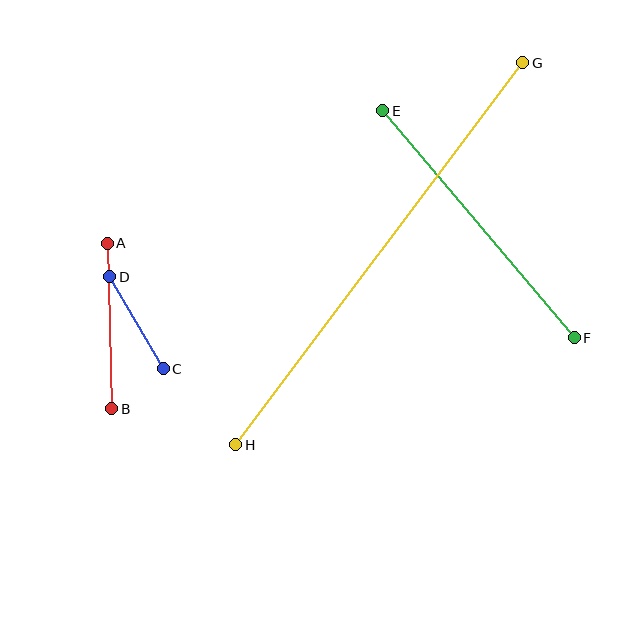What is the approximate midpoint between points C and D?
The midpoint is at approximately (137, 323) pixels.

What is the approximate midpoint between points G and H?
The midpoint is at approximately (379, 254) pixels.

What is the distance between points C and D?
The distance is approximately 106 pixels.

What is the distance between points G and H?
The distance is approximately 478 pixels.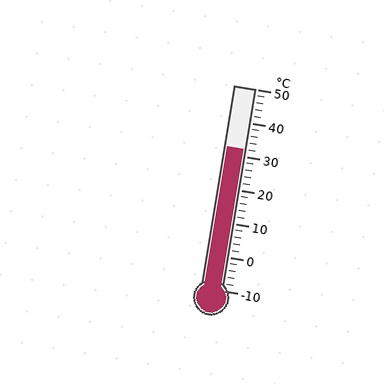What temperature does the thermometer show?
The thermometer shows approximately 32°C.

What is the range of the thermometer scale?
The thermometer scale ranges from -10°C to 50°C.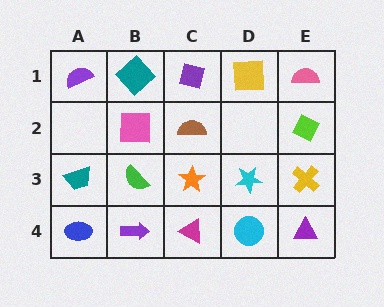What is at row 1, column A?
A purple semicircle.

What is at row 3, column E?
A yellow cross.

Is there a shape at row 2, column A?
No, that cell is empty.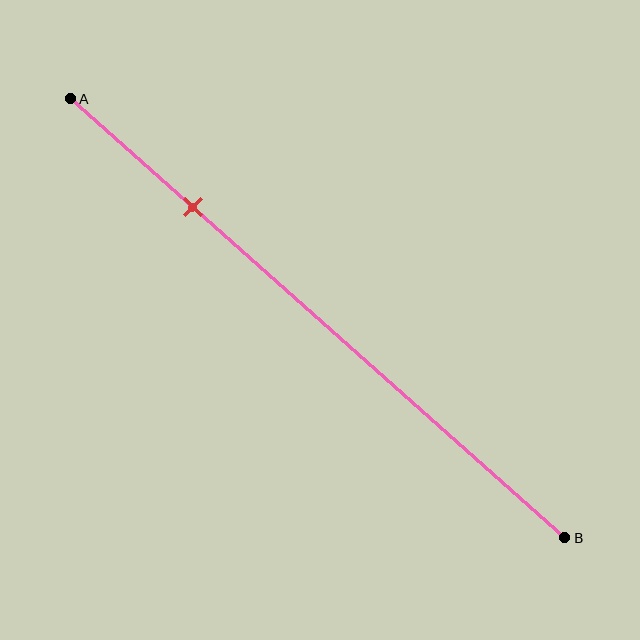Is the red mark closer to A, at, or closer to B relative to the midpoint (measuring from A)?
The red mark is closer to point A than the midpoint of segment AB.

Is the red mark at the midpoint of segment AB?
No, the mark is at about 25% from A, not at the 50% midpoint.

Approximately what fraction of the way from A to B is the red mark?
The red mark is approximately 25% of the way from A to B.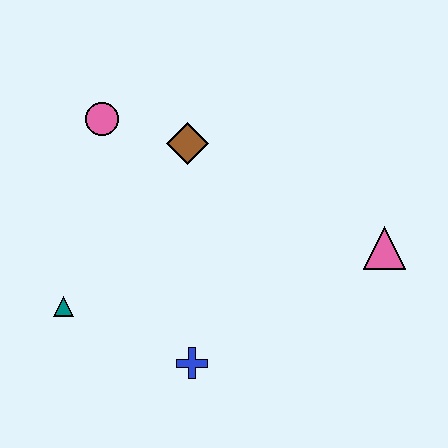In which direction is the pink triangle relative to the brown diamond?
The pink triangle is to the right of the brown diamond.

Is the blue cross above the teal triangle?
No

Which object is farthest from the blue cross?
The pink circle is farthest from the blue cross.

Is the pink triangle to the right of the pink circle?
Yes